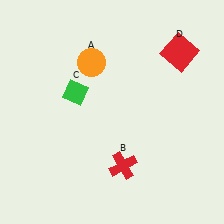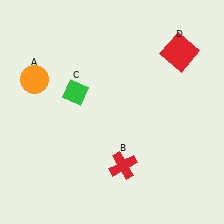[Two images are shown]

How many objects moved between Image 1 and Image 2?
1 object moved between the two images.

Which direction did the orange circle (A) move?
The orange circle (A) moved left.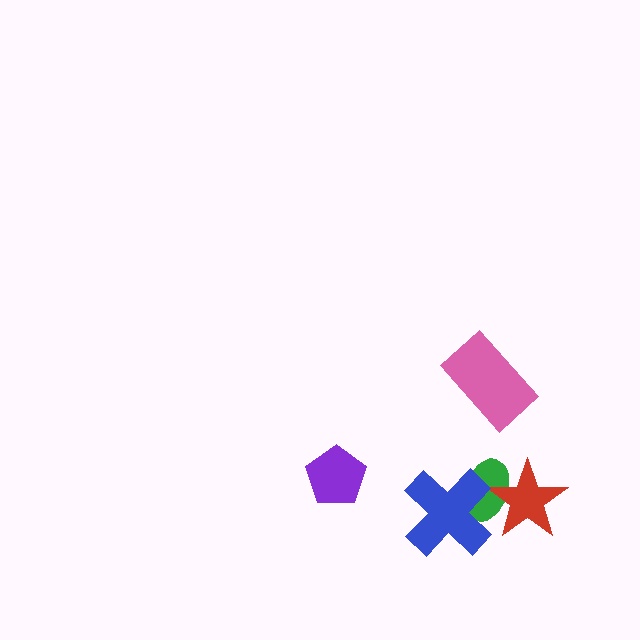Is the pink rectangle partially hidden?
No, no other shape covers it.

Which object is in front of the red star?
The blue cross is in front of the red star.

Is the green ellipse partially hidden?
Yes, it is partially covered by another shape.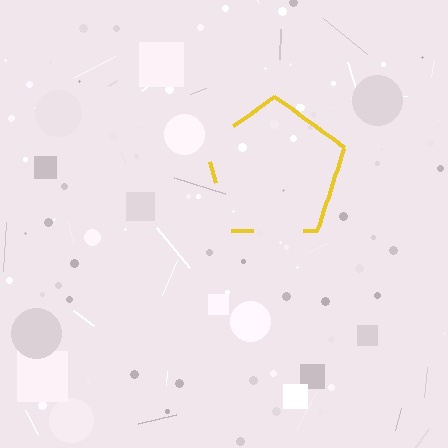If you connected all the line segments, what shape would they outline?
They would outline a pentagon.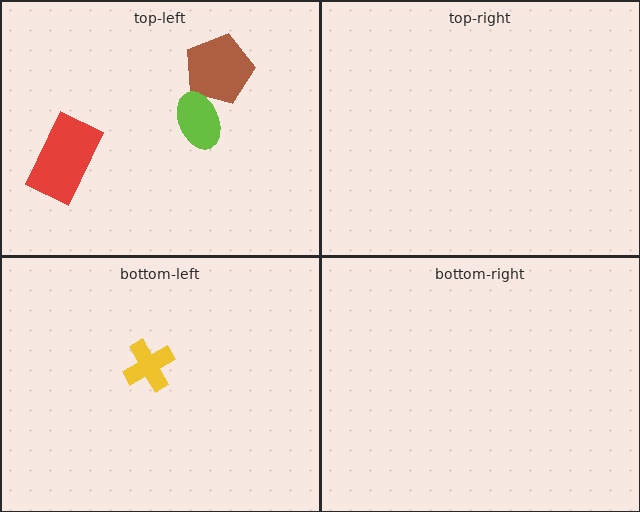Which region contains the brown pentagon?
The top-left region.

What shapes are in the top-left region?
The brown pentagon, the lime ellipse, the red rectangle.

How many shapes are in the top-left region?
3.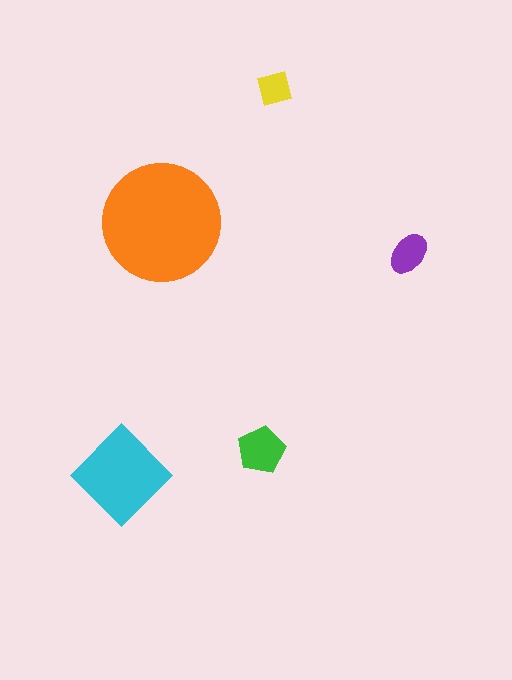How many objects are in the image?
There are 5 objects in the image.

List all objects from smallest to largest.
The yellow square, the purple ellipse, the green pentagon, the cyan diamond, the orange circle.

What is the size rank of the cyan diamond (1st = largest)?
2nd.